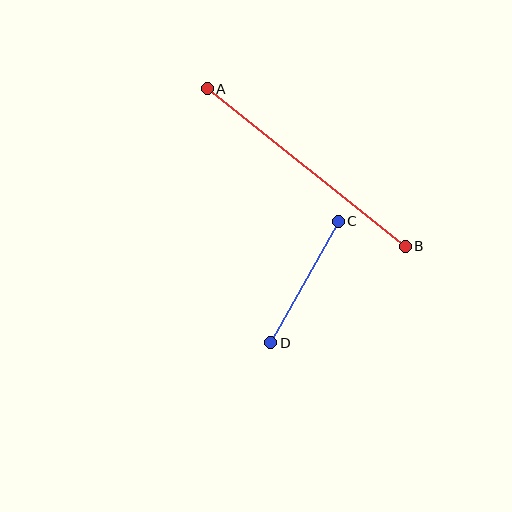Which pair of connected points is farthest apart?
Points A and B are farthest apart.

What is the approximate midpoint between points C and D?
The midpoint is at approximately (305, 282) pixels.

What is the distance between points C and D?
The distance is approximately 139 pixels.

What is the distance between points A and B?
The distance is approximately 253 pixels.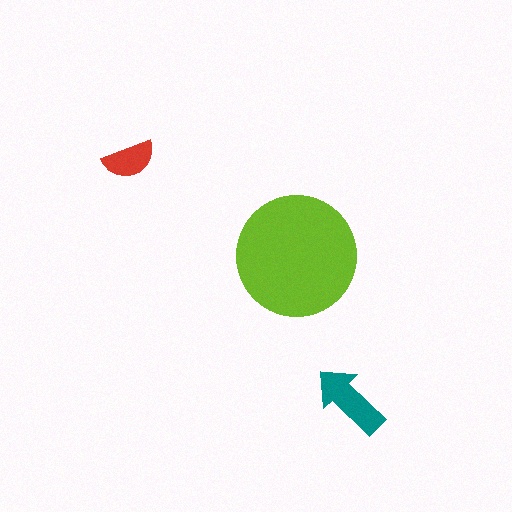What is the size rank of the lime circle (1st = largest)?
1st.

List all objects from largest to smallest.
The lime circle, the teal arrow, the red semicircle.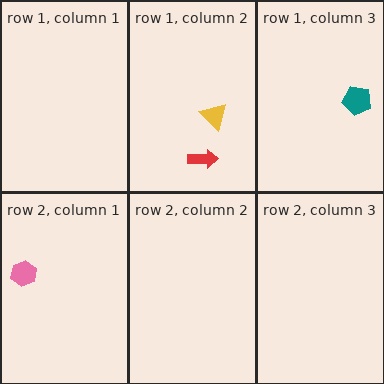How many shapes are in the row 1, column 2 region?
2.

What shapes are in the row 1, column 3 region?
The teal pentagon.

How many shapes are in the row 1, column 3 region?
1.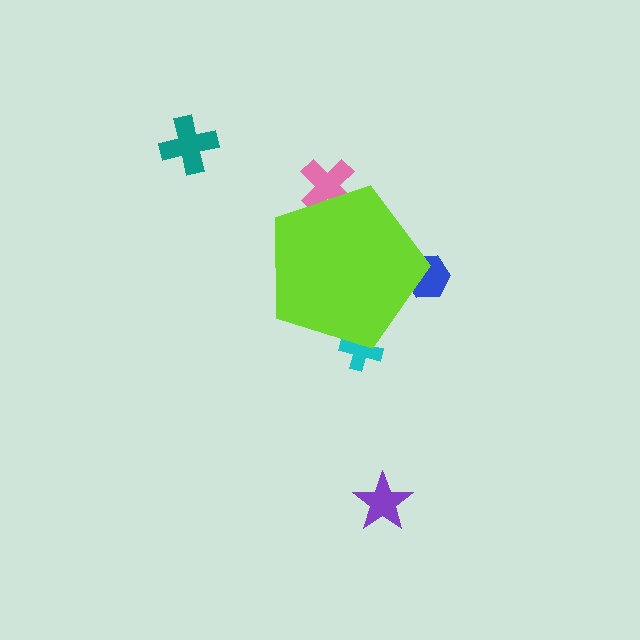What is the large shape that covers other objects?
A lime pentagon.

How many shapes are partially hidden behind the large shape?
3 shapes are partially hidden.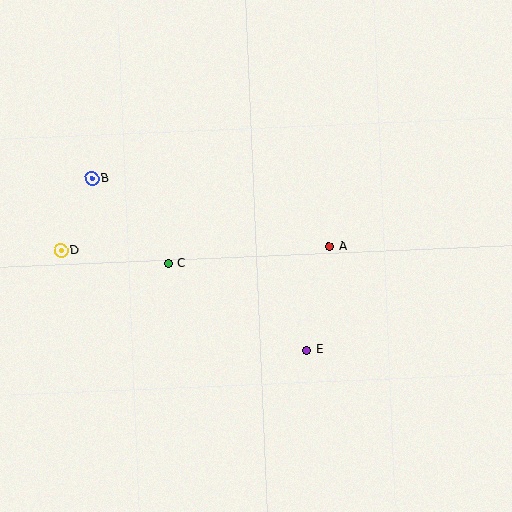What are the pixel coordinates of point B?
Point B is at (92, 179).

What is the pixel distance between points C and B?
The distance between C and B is 114 pixels.